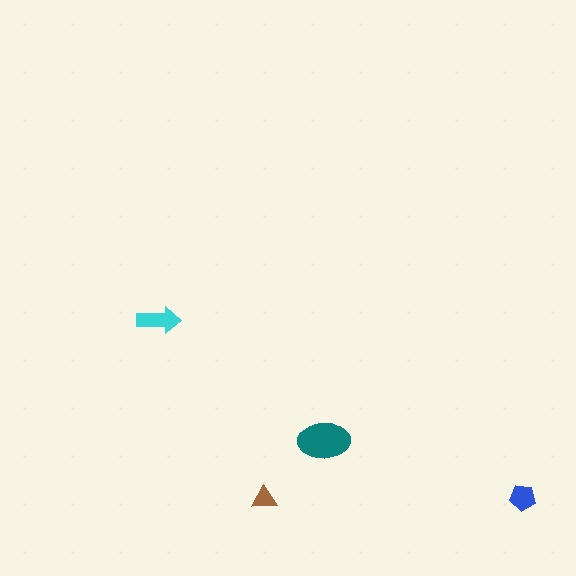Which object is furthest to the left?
The cyan arrow is leftmost.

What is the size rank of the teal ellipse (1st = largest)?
1st.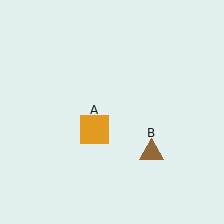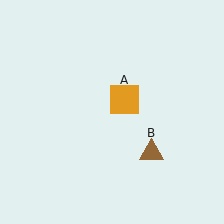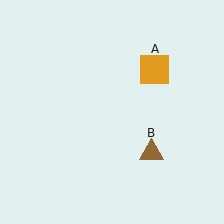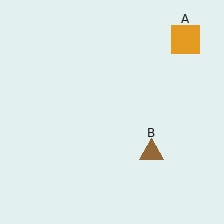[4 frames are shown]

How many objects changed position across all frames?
1 object changed position: orange square (object A).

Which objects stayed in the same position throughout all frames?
Brown triangle (object B) remained stationary.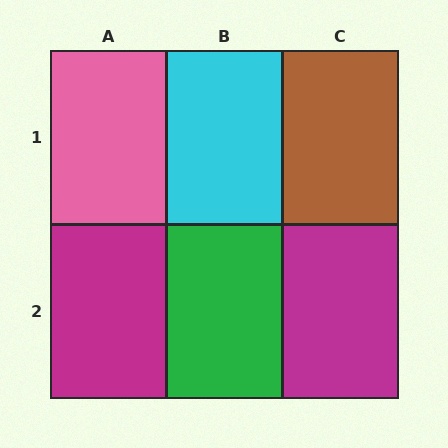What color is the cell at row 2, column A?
Magenta.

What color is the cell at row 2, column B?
Green.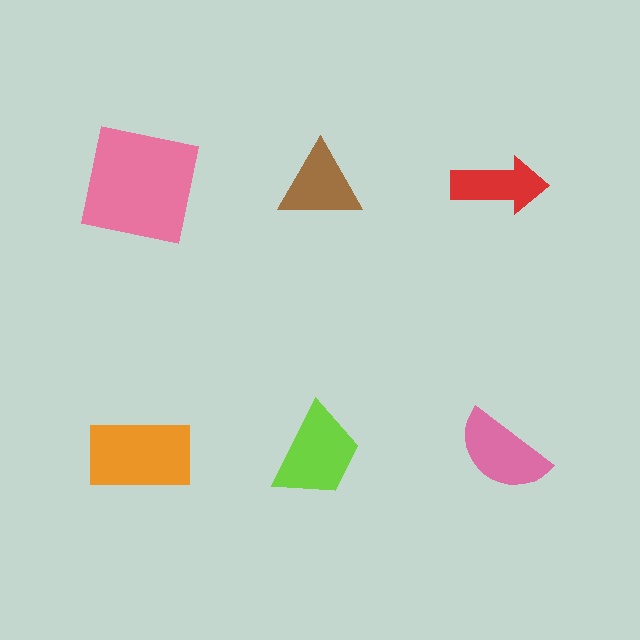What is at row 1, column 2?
A brown triangle.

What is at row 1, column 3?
A red arrow.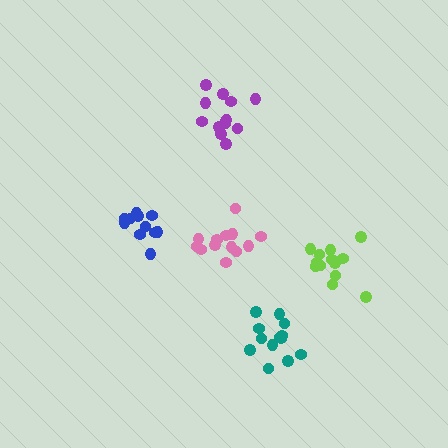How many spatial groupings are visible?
There are 5 spatial groupings.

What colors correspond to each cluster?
The clusters are colored: blue, teal, lime, purple, pink.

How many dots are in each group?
Group 1: 11 dots, Group 2: 13 dots, Group 3: 15 dots, Group 4: 13 dots, Group 5: 13 dots (65 total).